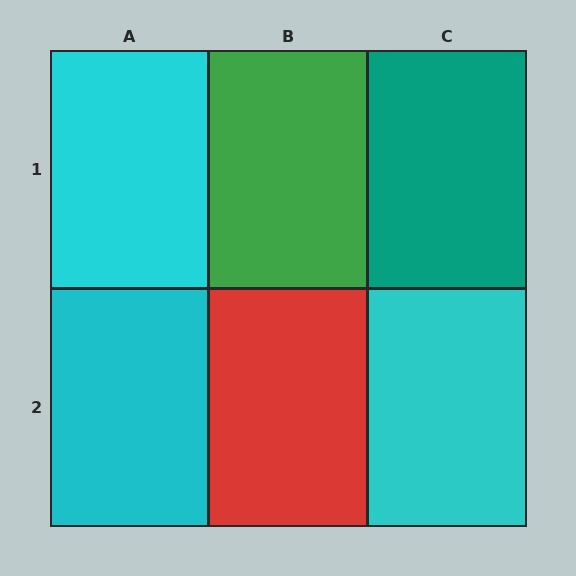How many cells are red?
1 cell is red.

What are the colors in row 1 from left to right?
Cyan, green, teal.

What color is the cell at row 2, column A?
Cyan.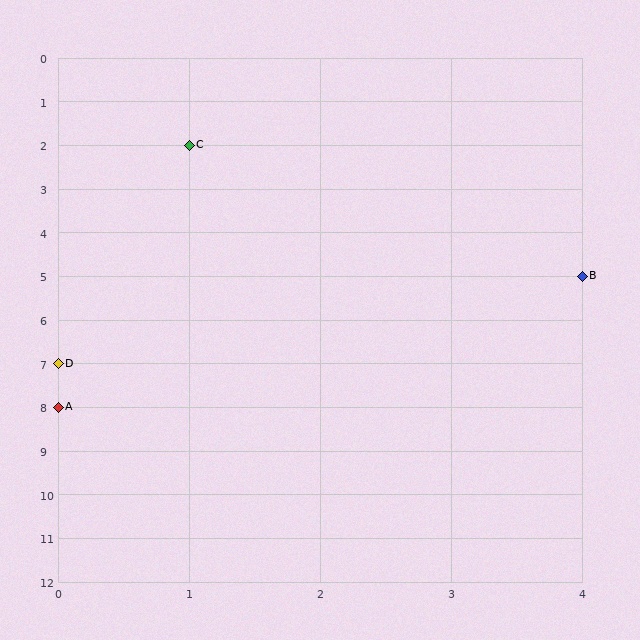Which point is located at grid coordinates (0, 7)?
Point D is at (0, 7).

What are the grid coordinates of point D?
Point D is at grid coordinates (0, 7).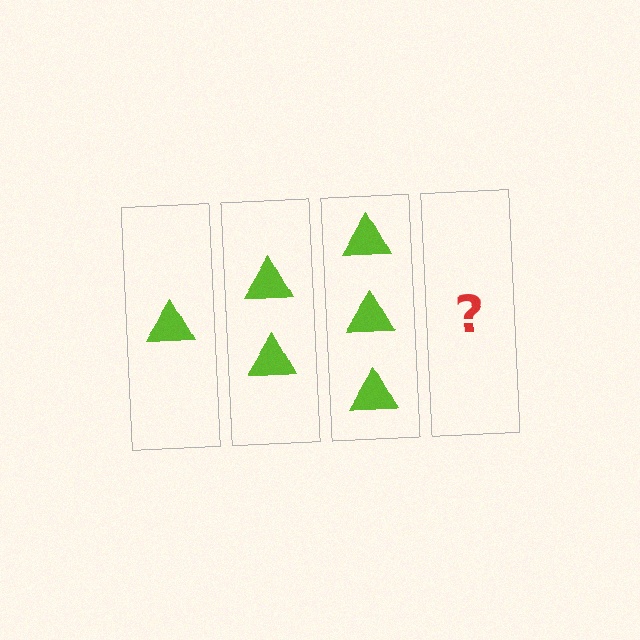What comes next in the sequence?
The next element should be 4 triangles.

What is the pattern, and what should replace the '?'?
The pattern is that each step adds one more triangle. The '?' should be 4 triangles.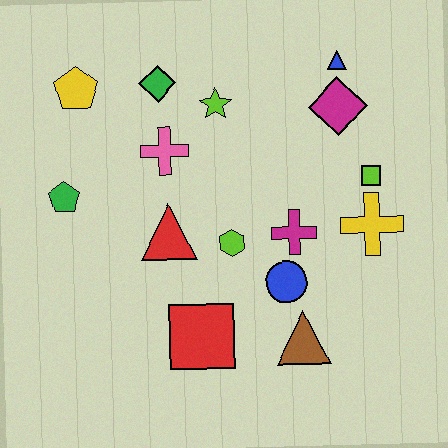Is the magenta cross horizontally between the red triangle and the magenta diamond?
Yes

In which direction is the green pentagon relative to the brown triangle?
The green pentagon is to the left of the brown triangle.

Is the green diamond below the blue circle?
No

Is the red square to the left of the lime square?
Yes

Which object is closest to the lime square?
The yellow cross is closest to the lime square.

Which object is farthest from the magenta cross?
The yellow pentagon is farthest from the magenta cross.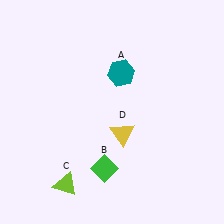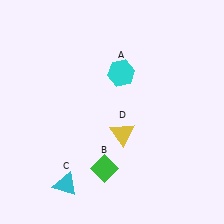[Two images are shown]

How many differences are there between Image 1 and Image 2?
There are 2 differences between the two images.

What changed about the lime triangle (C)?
In Image 1, C is lime. In Image 2, it changed to cyan.